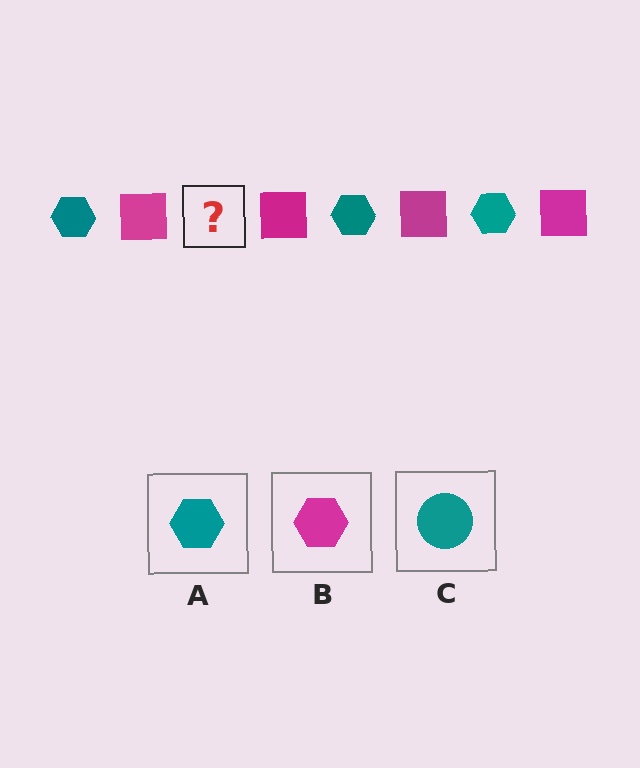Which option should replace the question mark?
Option A.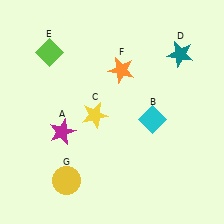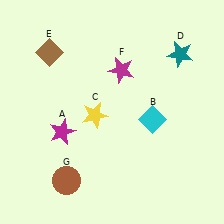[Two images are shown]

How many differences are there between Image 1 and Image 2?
There are 3 differences between the two images.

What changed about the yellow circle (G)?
In Image 1, G is yellow. In Image 2, it changed to brown.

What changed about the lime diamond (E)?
In Image 1, E is lime. In Image 2, it changed to brown.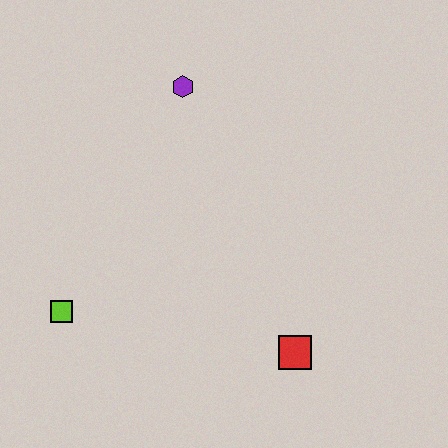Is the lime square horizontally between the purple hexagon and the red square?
No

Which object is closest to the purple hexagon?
The lime square is closest to the purple hexagon.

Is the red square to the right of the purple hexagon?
Yes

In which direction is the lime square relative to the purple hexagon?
The lime square is below the purple hexagon.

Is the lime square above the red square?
Yes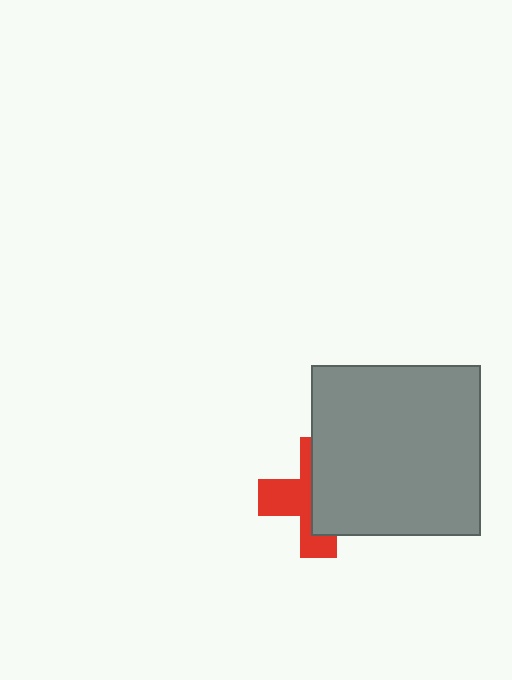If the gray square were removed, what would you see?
You would see the complete red cross.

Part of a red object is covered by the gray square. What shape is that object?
It is a cross.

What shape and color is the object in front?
The object in front is a gray square.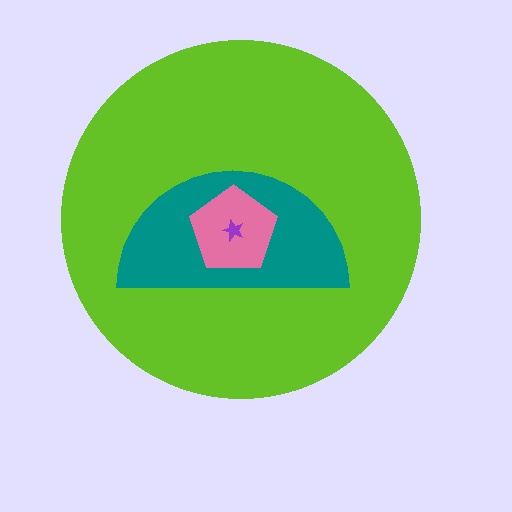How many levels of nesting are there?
4.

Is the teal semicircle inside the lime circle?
Yes.